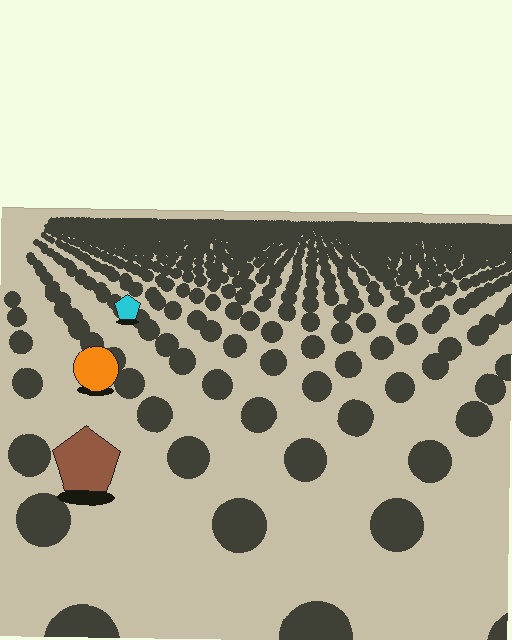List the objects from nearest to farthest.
From nearest to farthest: the brown pentagon, the orange circle, the cyan pentagon.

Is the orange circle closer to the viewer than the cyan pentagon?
Yes. The orange circle is closer — you can tell from the texture gradient: the ground texture is coarser near it.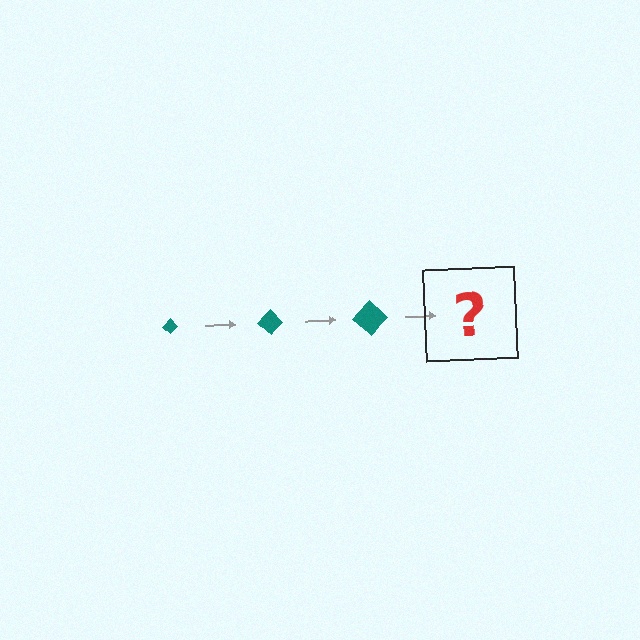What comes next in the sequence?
The next element should be a teal diamond, larger than the previous one.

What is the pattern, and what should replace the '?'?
The pattern is that the diamond gets progressively larger each step. The '?' should be a teal diamond, larger than the previous one.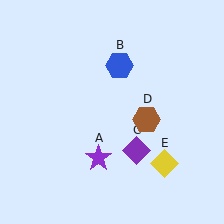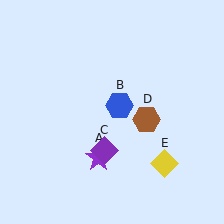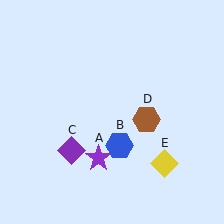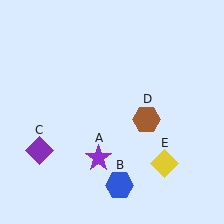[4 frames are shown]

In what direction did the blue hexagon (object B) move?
The blue hexagon (object B) moved down.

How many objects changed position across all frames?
2 objects changed position: blue hexagon (object B), purple diamond (object C).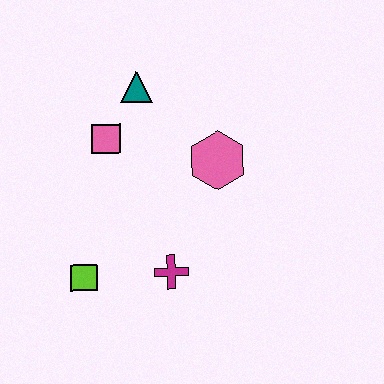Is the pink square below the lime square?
No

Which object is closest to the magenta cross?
The lime square is closest to the magenta cross.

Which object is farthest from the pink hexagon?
The lime square is farthest from the pink hexagon.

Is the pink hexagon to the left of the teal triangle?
No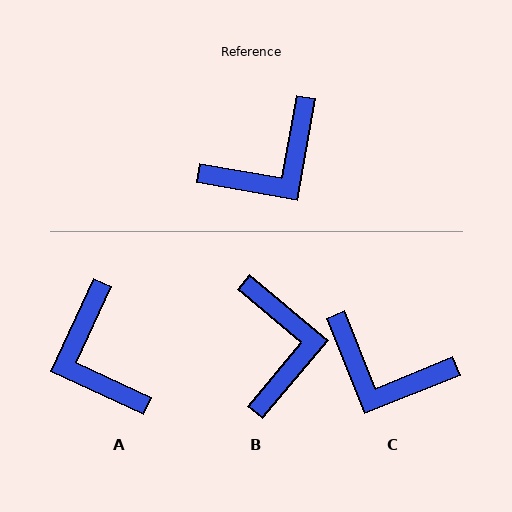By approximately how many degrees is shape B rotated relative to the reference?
Approximately 60 degrees counter-clockwise.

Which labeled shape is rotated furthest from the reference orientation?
A, about 105 degrees away.